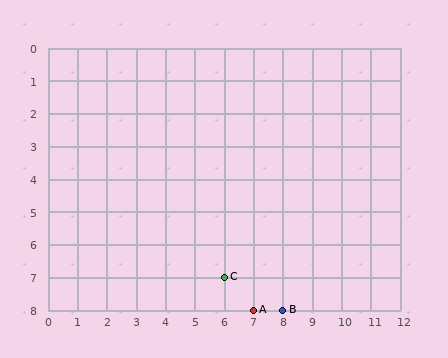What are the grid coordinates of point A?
Point A is at grid coordinates (7, 8).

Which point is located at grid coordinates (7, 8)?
Point A is at (7, 8).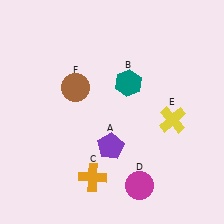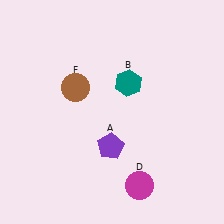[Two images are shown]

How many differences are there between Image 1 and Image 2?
There are 2 differences between the two images.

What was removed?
The orange cross (C), the yellow cross (E) were removed in Image 2.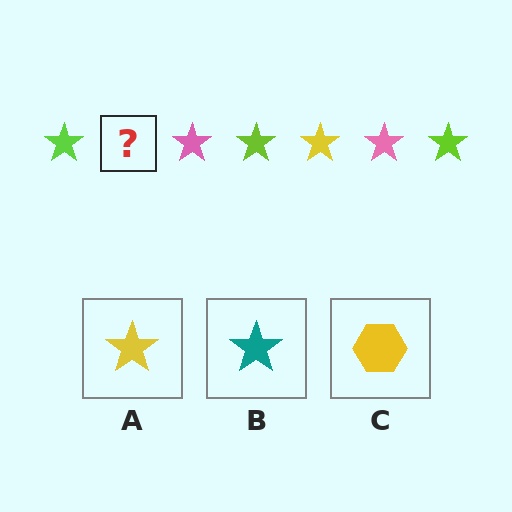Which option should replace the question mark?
Option A.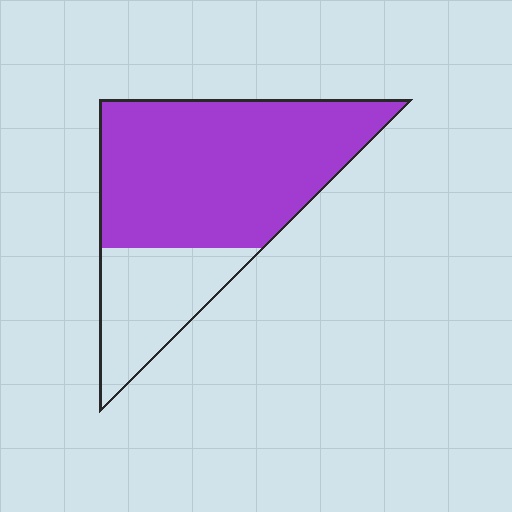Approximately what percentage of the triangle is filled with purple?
Approximately 70%.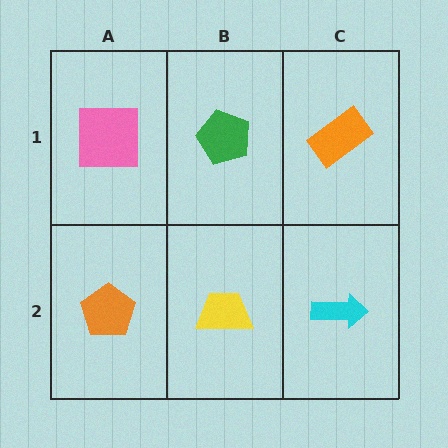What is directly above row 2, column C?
An orange rectangle.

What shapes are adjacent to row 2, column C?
An orange rectangle (row 1, column C), a yellow trapezoid (row 2, column B).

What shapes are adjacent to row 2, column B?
A green pentagon (row 1, column B), an orange pentagon (row 2, column A), a cyan arrow (row 2, column C).